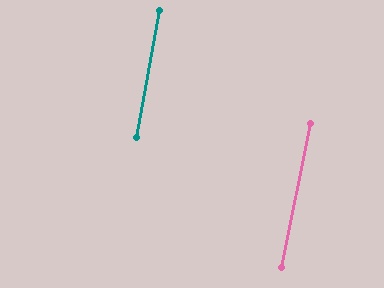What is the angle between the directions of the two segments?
Approximately 1 degree.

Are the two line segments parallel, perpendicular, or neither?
Parallel — their directions differ by only 0.7°.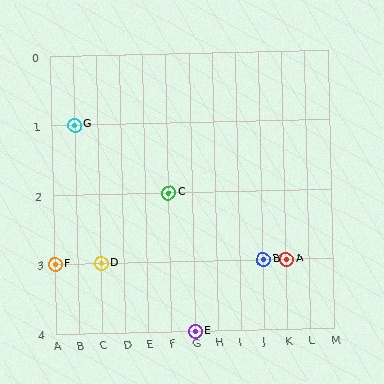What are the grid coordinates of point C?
Point C is at grid coordinates (F, 2).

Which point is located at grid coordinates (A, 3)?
Point F is at (A, 3).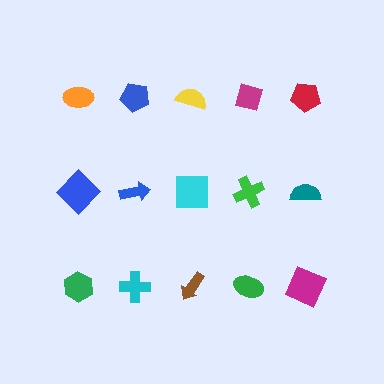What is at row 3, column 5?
A magenta square.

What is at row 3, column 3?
A brown arrow.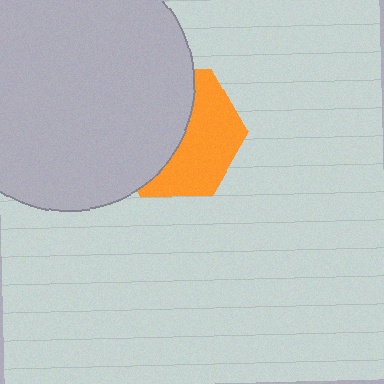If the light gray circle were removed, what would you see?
You would see the complete orange hexagon.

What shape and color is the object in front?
The object in front is a light gray circle.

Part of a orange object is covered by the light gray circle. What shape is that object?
It is a hexagon.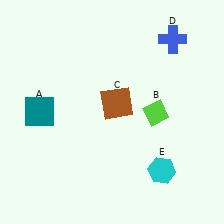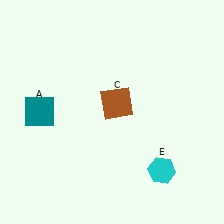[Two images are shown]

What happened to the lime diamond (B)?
The lime diamond (B) was removed in Image 2. It was in the bottom-right area of Image 1.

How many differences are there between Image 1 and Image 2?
There are 2 differences between the two images.